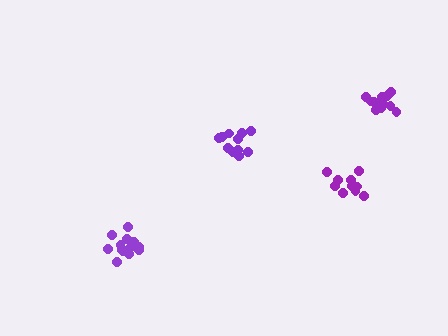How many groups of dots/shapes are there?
There are 4 groups.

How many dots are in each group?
Group 1: 11 dots, Group 2: 14 dots, Group 3: 15 dots, Group 4: 10 dots (50 total).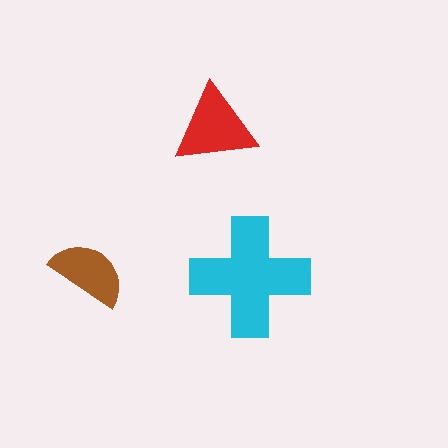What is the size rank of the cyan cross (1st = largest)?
1st.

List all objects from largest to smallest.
The cyan cross, the red triangle, the brown semicircle.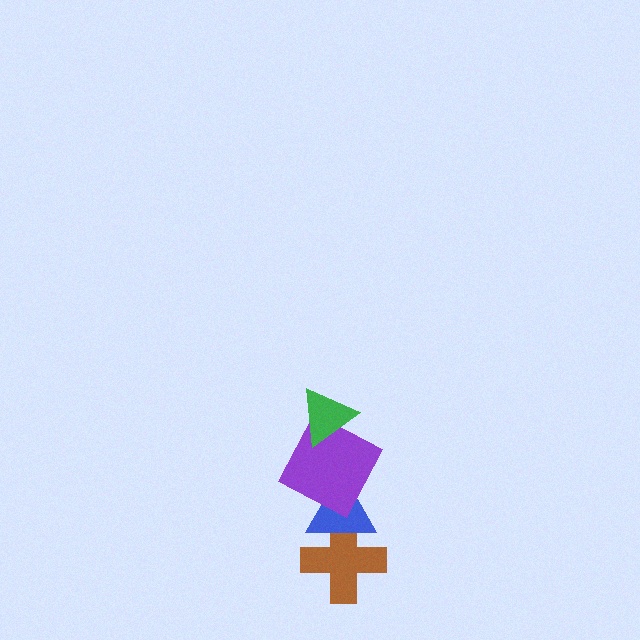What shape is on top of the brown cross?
The blue triangle is on top of the brown cross.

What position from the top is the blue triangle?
The blue triangle is 3rd from the top.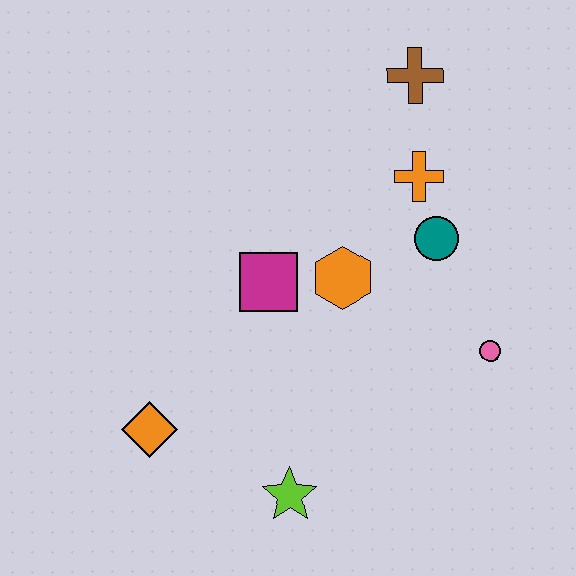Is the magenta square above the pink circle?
Yes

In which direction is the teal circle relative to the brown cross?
The teal circle is below the brown cross.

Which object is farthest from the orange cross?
The orange diamond is farthest from the orange cross.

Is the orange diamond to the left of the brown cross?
Yes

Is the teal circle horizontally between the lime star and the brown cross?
No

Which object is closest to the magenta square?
The orange hexagon is closest to the magenta square.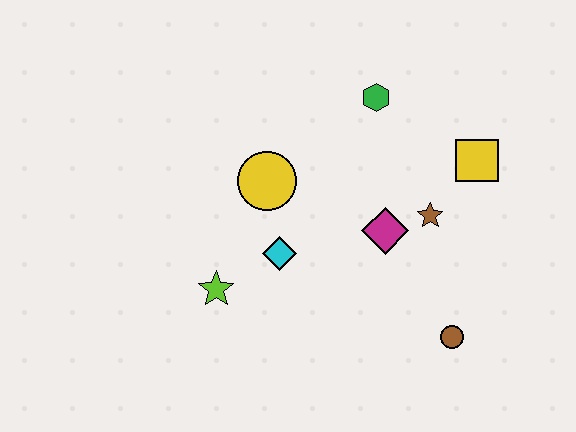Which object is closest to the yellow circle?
The cyan diamond is closest to the yellow circle.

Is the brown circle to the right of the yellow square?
No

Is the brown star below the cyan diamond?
No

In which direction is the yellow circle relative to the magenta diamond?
The yellow circle is to the left of the magenta diamond.